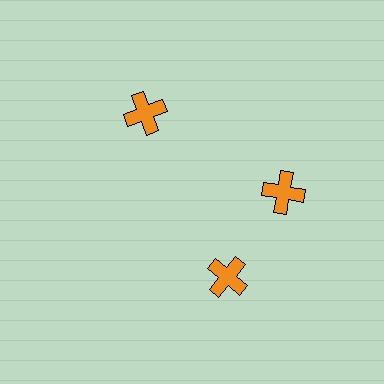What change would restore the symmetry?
The symmetry would be restored by rotating it back into even spacing with its neighbors so that all 3 crosses sit at equal angles and equal distance from the center.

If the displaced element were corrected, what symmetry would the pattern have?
It would have 3-fold rotational symmetry — the pattern would map onto itself every 120 degrees.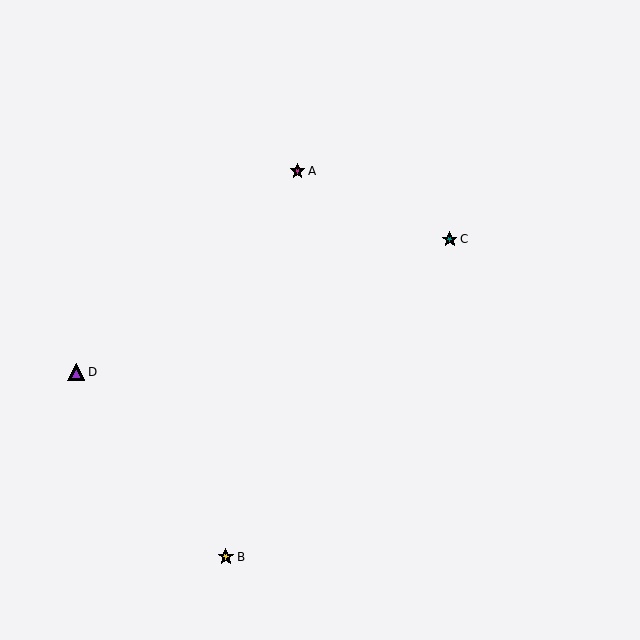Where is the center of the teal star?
The center of the teal star is at (450, 239).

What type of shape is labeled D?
Shape D is a purple triangle.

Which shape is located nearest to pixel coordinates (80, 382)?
The purple triangle (labeled D) at (76, 372) is nearest to that location.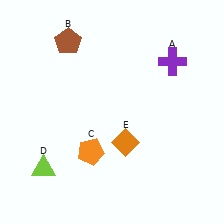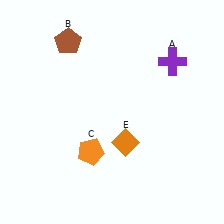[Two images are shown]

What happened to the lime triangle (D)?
The lime triangle (D) was removed in Image 2. It was in the bottom-left area of Image 1.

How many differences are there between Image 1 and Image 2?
There is 1 difference between the two images.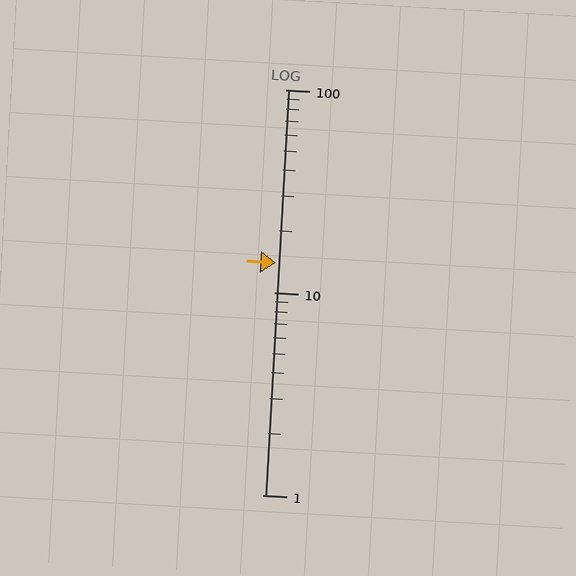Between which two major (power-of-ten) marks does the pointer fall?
The pointer is between 10 and 100.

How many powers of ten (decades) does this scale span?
The scale spans 2 decades, from 1 to 100.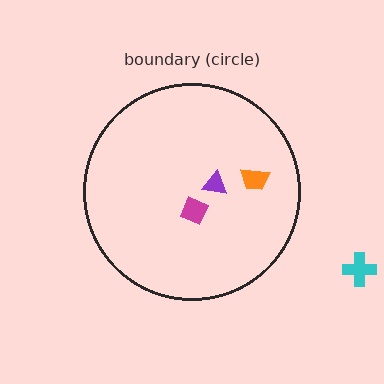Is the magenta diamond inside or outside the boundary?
Inside.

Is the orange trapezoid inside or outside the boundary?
Inside.